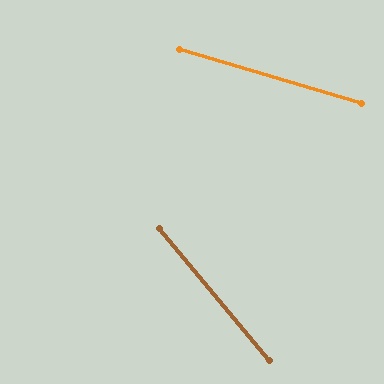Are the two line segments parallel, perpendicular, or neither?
Neither parallel nor perpendicular — they differ by about 34°.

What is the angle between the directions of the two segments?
Approximately 34 degrees.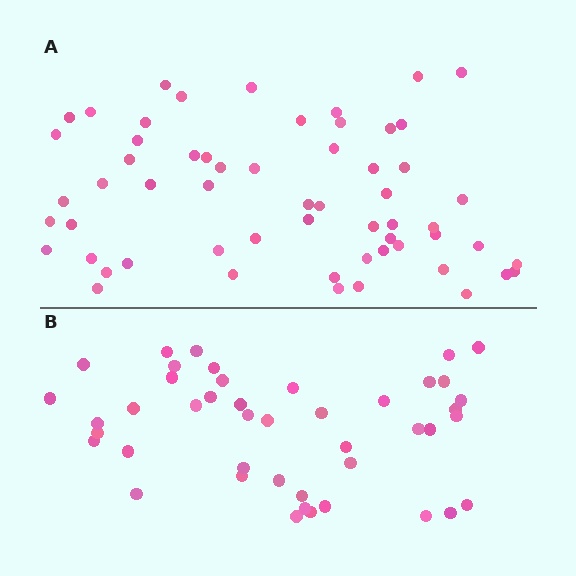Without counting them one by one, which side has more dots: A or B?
Region A (the top region) has more dots.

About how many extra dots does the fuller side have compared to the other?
Region A has approximately 15 more dots than region B.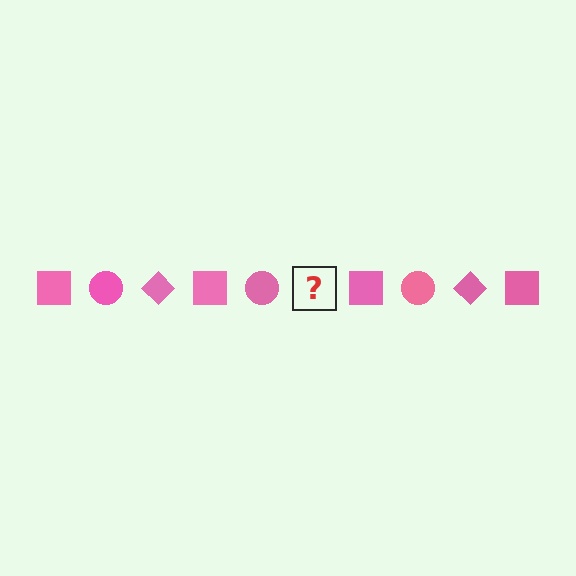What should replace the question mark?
The question mark should be replaced with a pink diamond.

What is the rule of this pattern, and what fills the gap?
The rule is that the pattern cycles through square, circle, diamond shapes in pink. The gap should be filled with a pink diamond.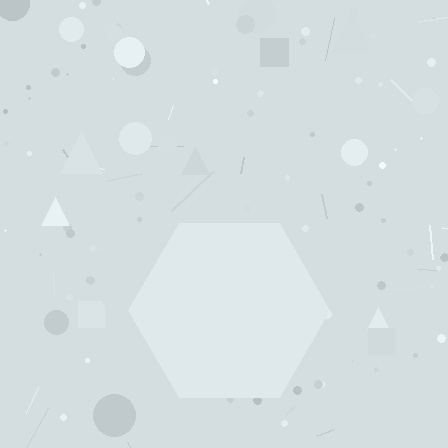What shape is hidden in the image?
A hexagon is hidden in the image.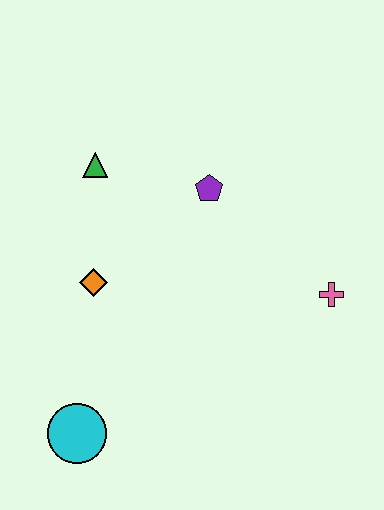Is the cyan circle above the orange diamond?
No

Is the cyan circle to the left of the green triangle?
Yes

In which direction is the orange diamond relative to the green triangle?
The orange diamond is below the green triangle.